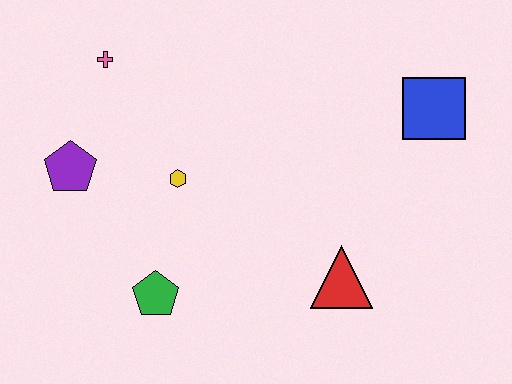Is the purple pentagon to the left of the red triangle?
Yes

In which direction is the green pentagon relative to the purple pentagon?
The green pentagon is below the purple pentagon.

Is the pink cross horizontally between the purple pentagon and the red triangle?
Yes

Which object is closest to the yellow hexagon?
The purple pentagon is closest to the yellow hexagon.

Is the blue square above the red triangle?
Yes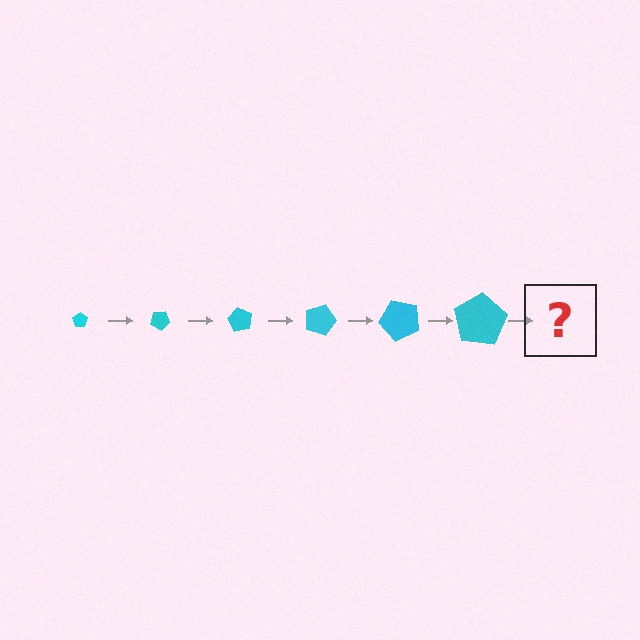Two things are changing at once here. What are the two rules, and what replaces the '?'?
The two rules are that the pentagon grows larger each step and it rotates 30 degrees each step. The '?' should be a pentagon, larger than the previous one and rotated 180 degrees from the start.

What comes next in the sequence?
The next element should be a pentagon, larger than the previous one and rotated 180 degrees from the start.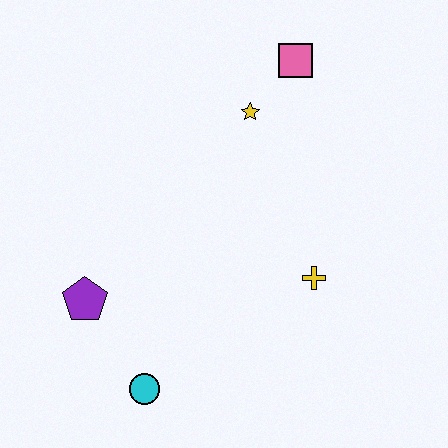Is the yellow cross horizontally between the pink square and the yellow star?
No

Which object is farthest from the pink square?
The cyan circle is farthest from the pink square.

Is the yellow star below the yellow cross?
No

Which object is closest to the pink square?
The yellow star is closest to the pink square.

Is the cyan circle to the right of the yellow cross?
No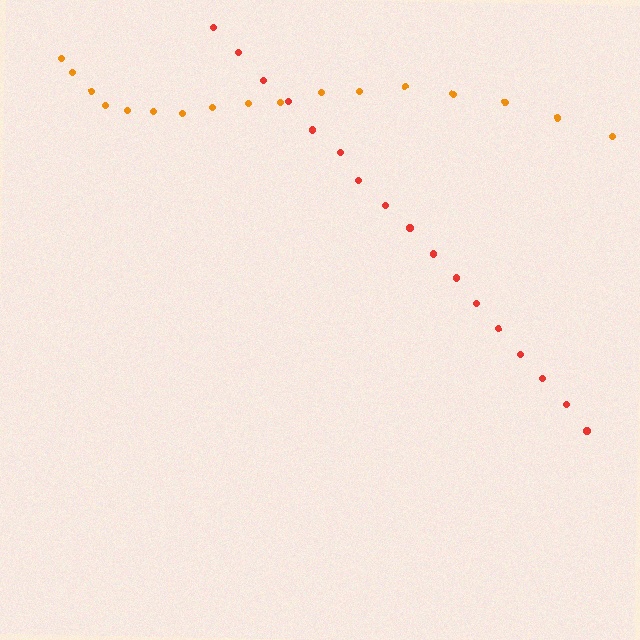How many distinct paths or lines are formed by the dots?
There are 2 distinct paths.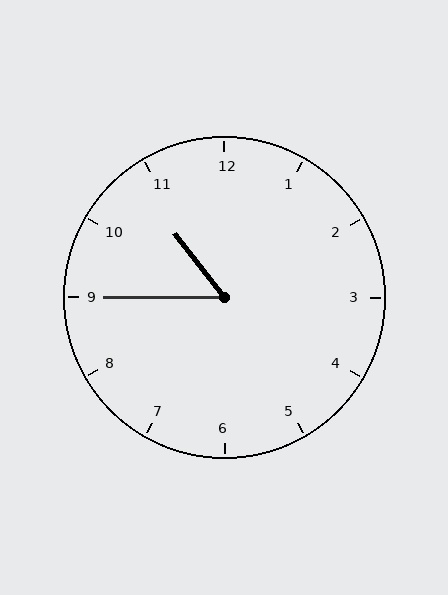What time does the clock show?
10:45.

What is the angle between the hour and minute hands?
Approximately 52 degrees.